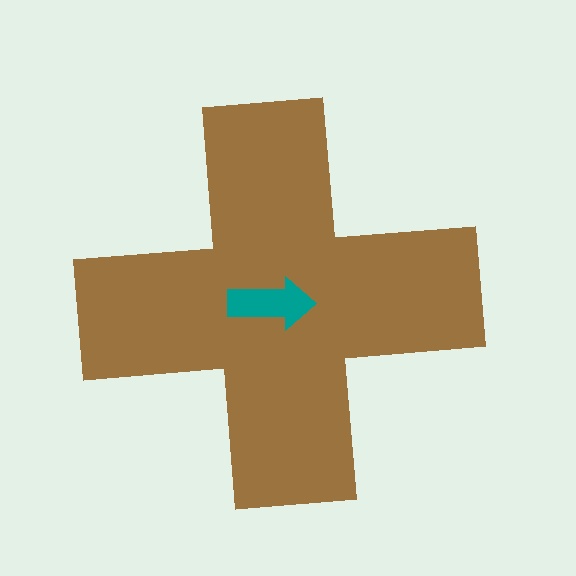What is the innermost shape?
The teal arrow.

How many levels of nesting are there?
2.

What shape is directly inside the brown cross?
The teal arrow.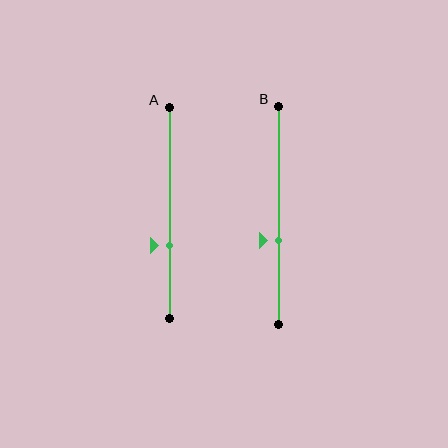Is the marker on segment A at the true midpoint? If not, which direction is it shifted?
No, the marker on segment A is shifted downward by about 15% of the segment length.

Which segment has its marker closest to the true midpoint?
Segment B has its marker closest to the true midpoint.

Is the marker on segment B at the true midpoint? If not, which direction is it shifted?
No, the marker on segment B is shifted downward by about 11% of the segment length.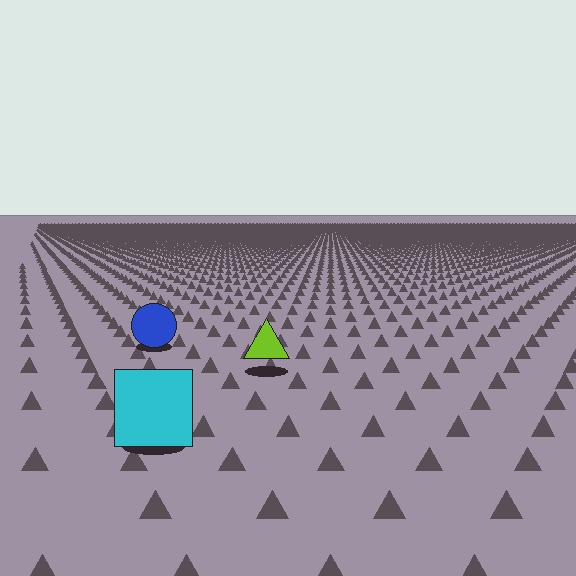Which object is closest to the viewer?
The cyan square is closest. The texture marks near it are larger and more spread out.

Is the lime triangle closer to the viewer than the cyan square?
No. The cyan square is closer — you can tell from the texture gradient: the ground texture is coarser near it.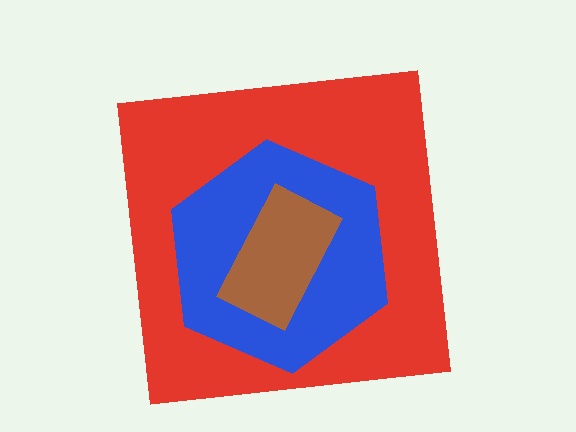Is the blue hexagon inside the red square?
Yes.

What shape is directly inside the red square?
The blue hexagon.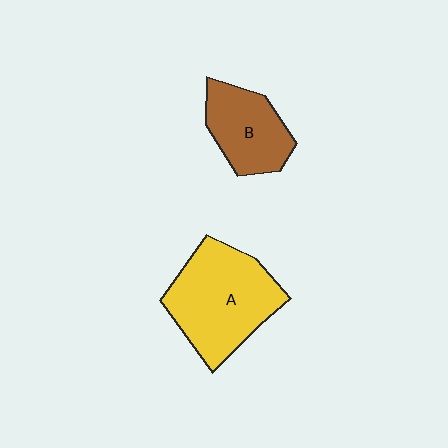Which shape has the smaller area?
Shape B (brown).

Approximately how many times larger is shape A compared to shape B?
Approximately 1.6 times.